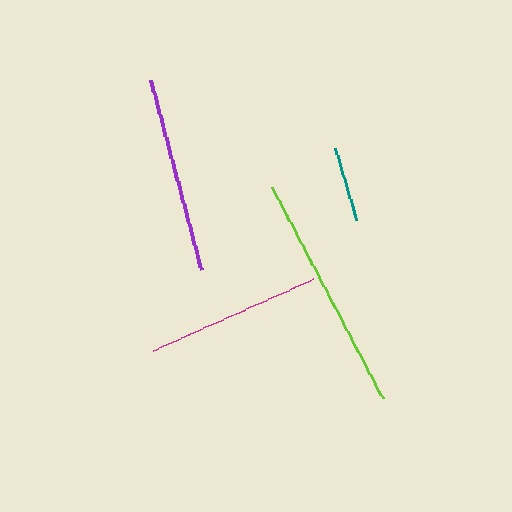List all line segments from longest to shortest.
From longest to shortest: lime, purple, magenta, teal.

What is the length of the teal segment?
The teal segment is approximately 75 pixels long.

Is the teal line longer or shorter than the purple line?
The purple line is longer than the teal line.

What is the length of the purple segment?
The purple segment is approximately 197 pixels long.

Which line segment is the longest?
The lime line is the longest at approximately 238 pixels.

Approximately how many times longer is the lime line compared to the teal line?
The lime line is approximately 3.2 times the length of the teal line.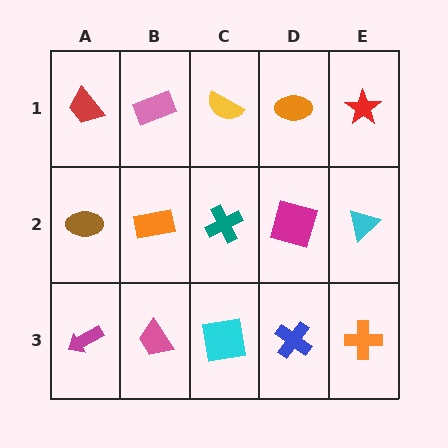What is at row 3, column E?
An orange cross.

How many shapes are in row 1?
5 shapes.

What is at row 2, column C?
A teal cross.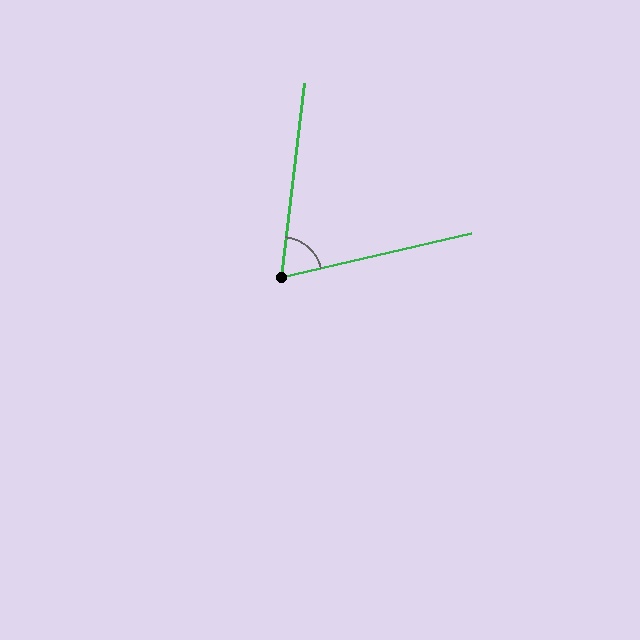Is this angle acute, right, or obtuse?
It is acute.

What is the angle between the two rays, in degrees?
Approximately 70 degrees.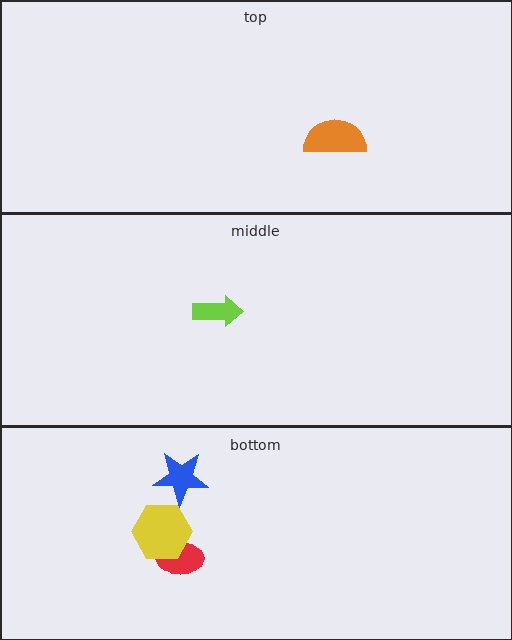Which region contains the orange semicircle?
The top region.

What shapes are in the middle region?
The lime arrow.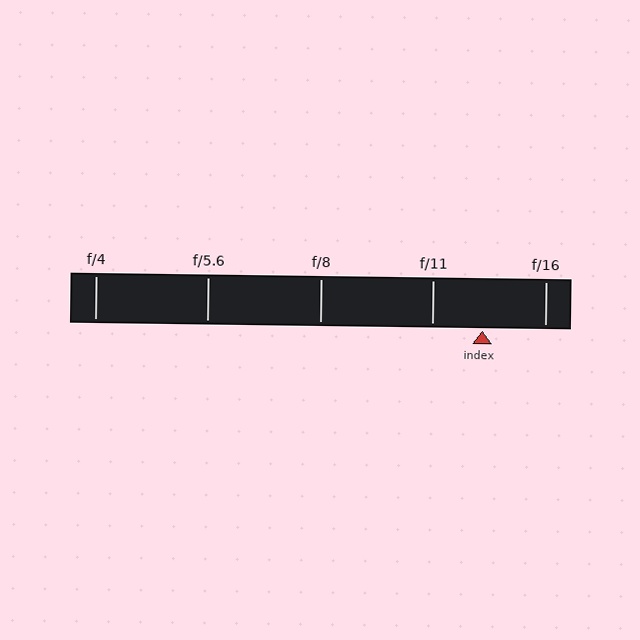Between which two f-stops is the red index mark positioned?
The index mark is between f/11 and f/16.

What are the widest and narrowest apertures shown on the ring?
The widest aperture shown is f/4 and the narrowest is f/16.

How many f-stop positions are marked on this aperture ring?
There are 5 f-stop positions marked.